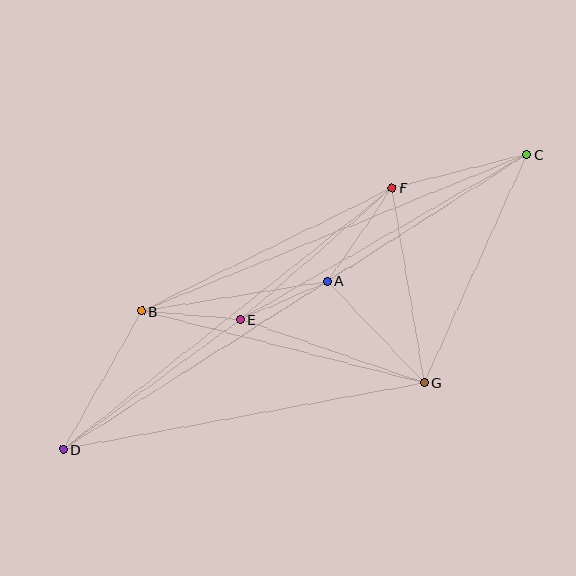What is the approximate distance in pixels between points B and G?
The distance between B and G is approximately 291 pixels.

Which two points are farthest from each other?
Points C and D are farthest from each other.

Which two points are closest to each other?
Points A and E are closest to each other.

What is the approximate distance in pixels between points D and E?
The distance between D and E is approximately 219 pixels.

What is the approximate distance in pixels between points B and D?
The distance between B and D is approximately 159 pixels.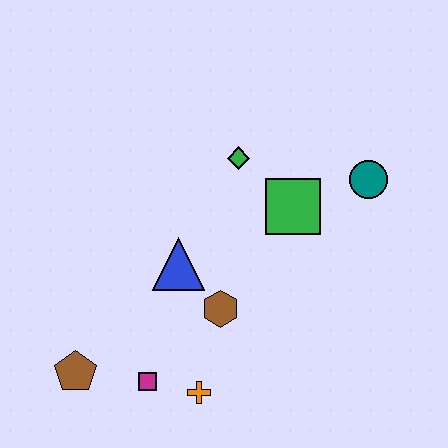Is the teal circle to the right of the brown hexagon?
Yes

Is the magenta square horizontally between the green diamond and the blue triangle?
No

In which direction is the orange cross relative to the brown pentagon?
The orange cross is to the right of the brown pentagon.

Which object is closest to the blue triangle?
The brown hexagon is closest to the blue triangle.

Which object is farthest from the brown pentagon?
The teal circle is farthest from the brown pentagon.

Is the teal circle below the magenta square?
No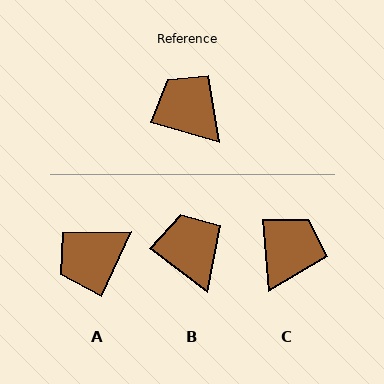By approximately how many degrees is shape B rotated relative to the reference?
Approximately 21 degrees clockwise.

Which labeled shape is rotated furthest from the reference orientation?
A, about 82 degrees away.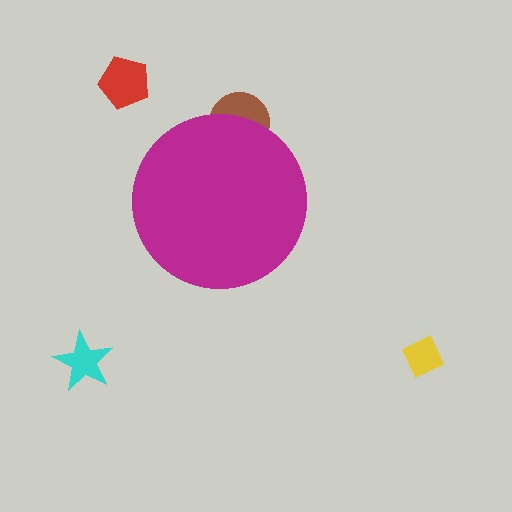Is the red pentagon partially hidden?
No, the red pentagon is fully visible.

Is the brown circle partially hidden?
Yes, the brown circle is partially hidden behind the magenta circle.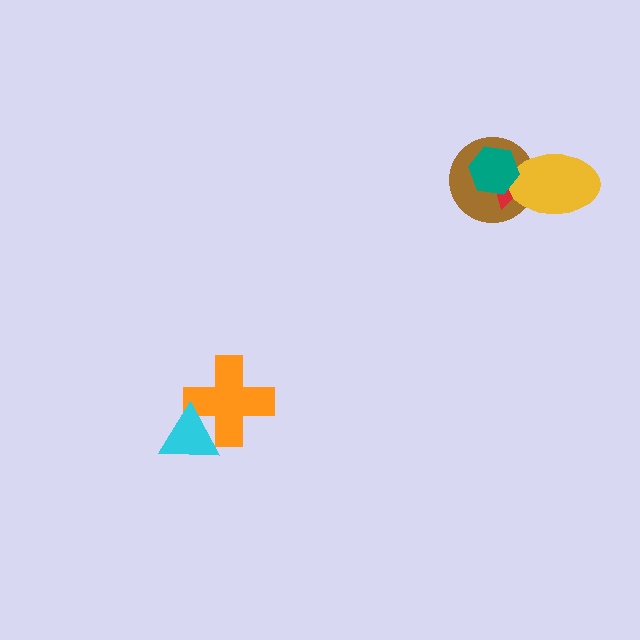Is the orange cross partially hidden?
Yes, it is partially covered by another shape.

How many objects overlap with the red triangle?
3 objects overlap with the red triangle.